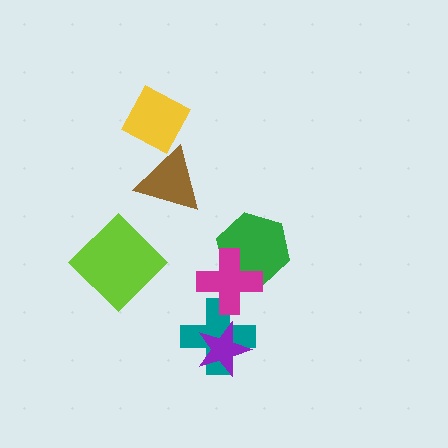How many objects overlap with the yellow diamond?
1 object overlaps with the yellow diamond.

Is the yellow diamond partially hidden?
No, no other shape covers it.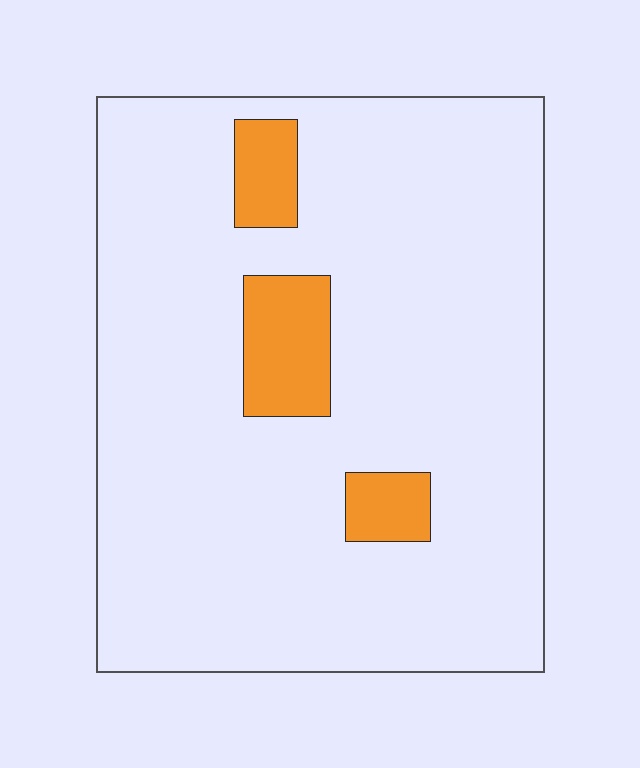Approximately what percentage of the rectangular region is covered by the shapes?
Approximately 10%.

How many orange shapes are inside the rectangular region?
3.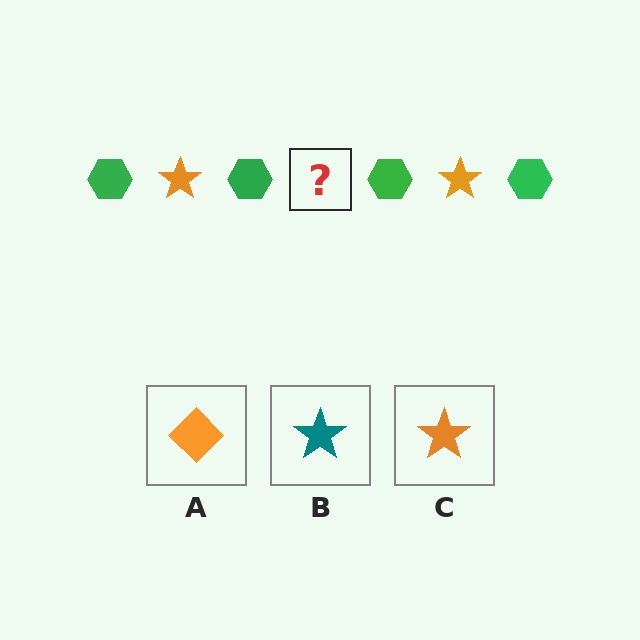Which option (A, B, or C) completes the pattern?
C.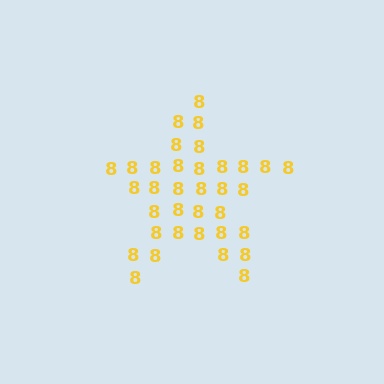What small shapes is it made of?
It is made of small digit 8's.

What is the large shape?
The large shape is a star.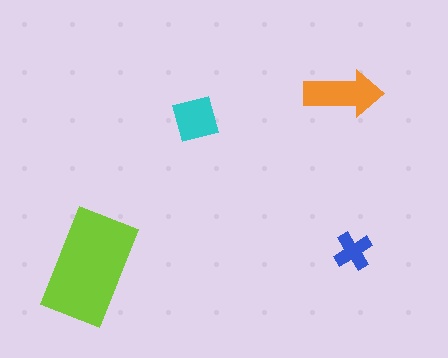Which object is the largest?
The lime rectangle.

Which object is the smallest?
The blue cross.